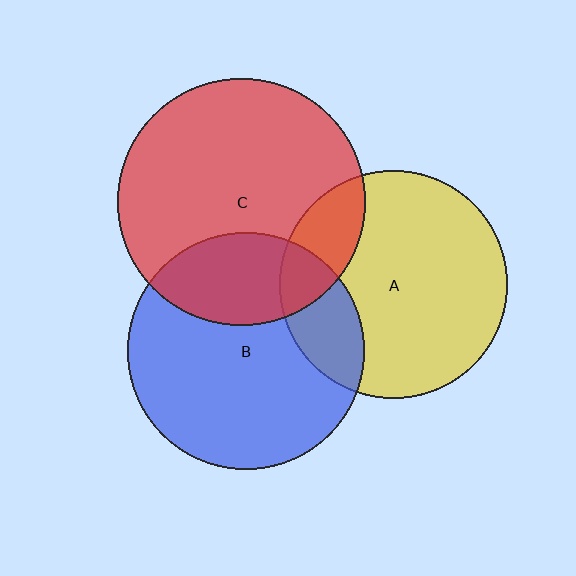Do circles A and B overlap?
Yes.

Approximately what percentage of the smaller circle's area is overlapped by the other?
Approximately 20%.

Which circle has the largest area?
Circle C (red).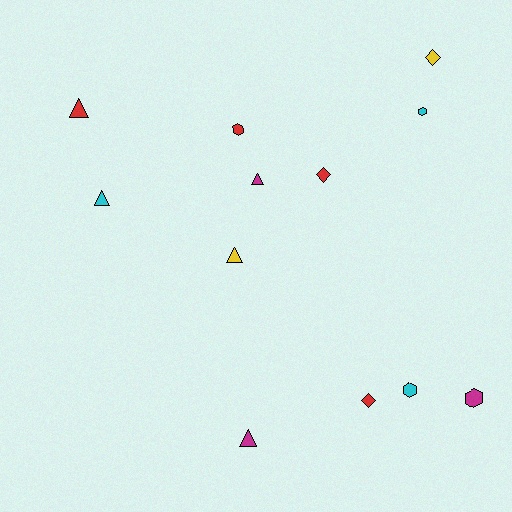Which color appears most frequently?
Red, with 4 objects.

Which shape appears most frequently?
Triangle, with 5 objects.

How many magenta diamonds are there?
There are no magenta diamonds.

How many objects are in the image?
There are 12 objects.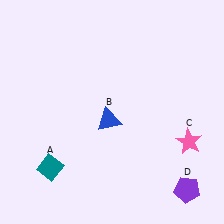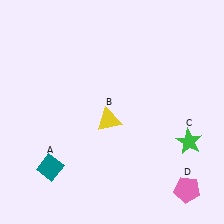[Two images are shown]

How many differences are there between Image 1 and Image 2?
There are 3 differences between the two images.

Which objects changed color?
B changed from blue to yellow. C changed from pink to green. D changed from purple to pink.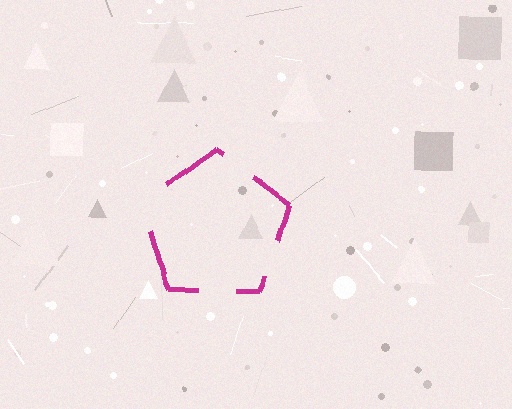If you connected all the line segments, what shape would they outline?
They would outline a pentagon.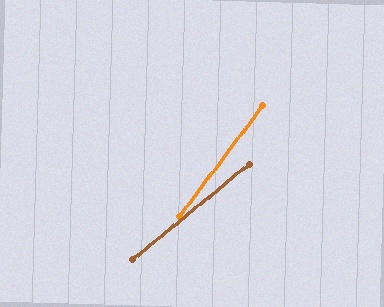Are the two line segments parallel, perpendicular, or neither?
Neither parallel nor perpendicular — they differ by about 14°.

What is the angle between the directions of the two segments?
Approximately 14 degrees.